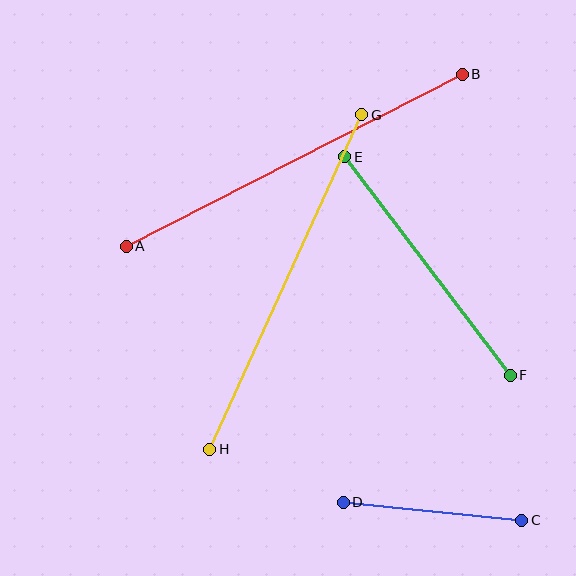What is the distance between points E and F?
The distance is approximately 274 pixels.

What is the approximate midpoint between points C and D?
The midpoint is at approximately (432, 511) pixels.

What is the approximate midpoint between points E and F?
The midpoint is at approximately (427, 266) pixels.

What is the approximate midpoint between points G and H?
The midpoint is at approximately (286, 282) pixels.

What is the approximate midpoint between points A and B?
The midpoint is at approximately (294, 160) pixels.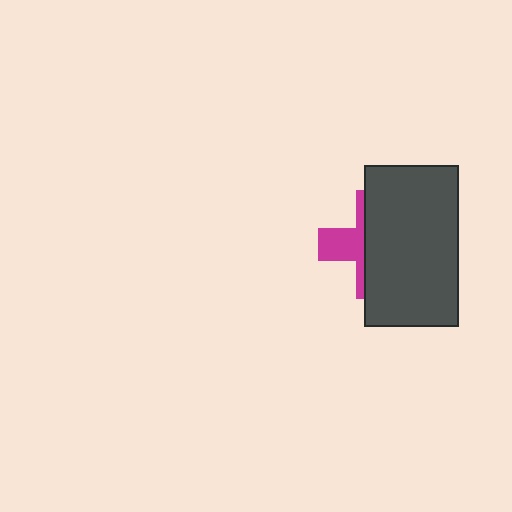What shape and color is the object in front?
The object in front is a dark gray rectangle.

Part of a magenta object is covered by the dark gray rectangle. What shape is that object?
It is a cross.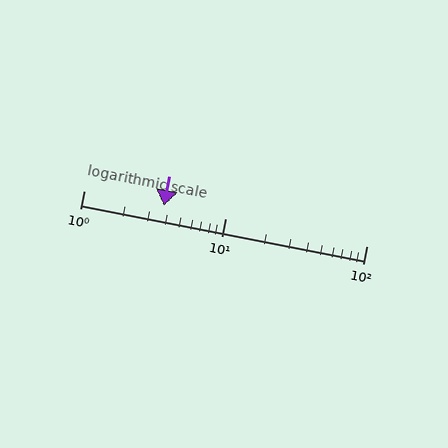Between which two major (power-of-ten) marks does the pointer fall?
The pointer is between 1 and 10.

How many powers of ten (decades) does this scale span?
The scale spans 2 decades, from 1 to 100.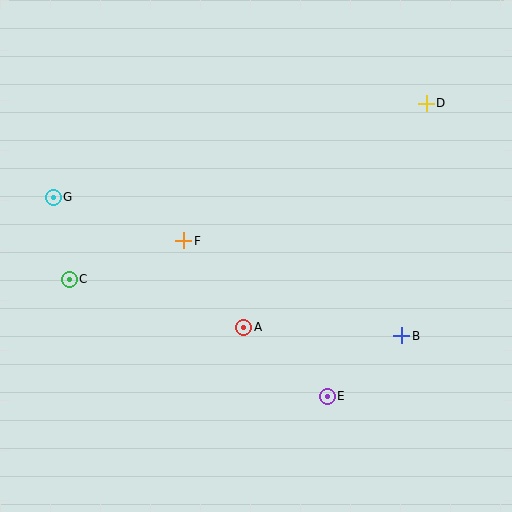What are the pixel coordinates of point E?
Point E is at (327, 396).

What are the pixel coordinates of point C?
Point C is at (69, 279).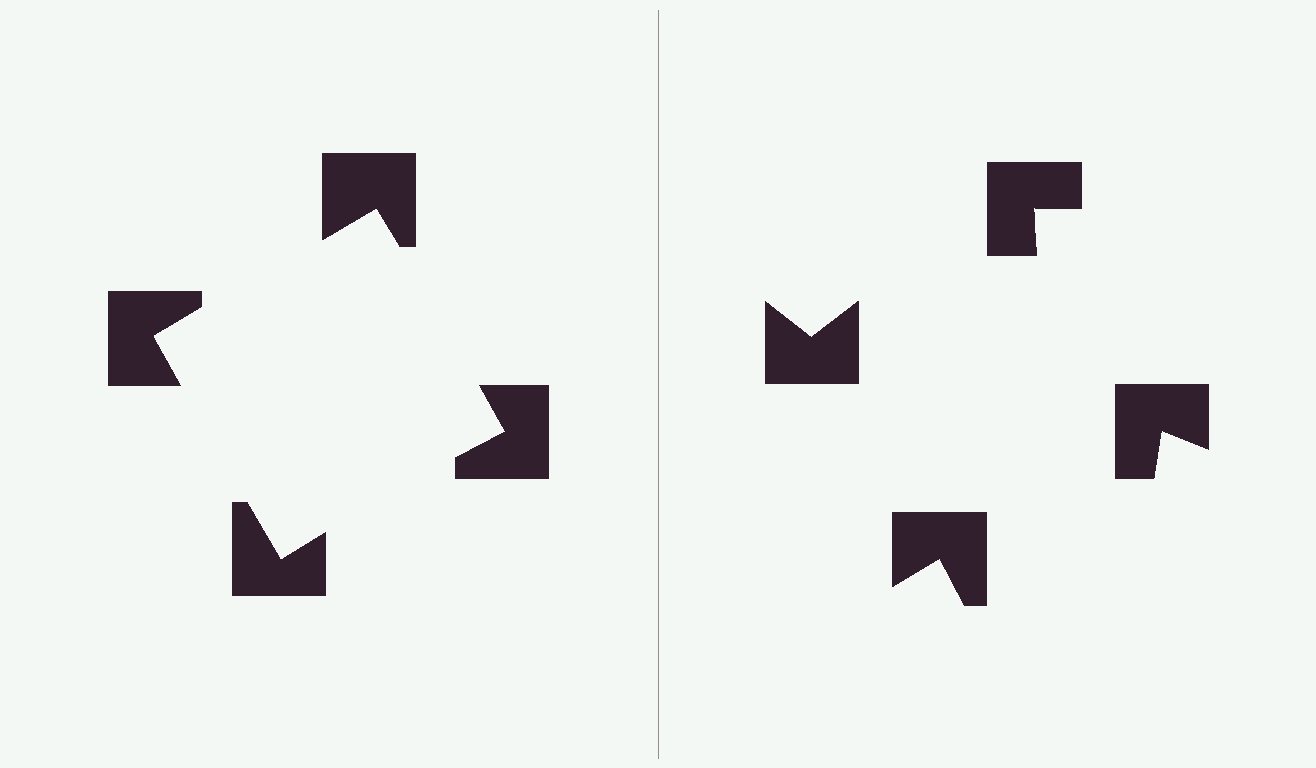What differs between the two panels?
The notched squares are positioned identically on both sides; only the wedge orientations differ. On the left they align to a square; on the right they are misaligned.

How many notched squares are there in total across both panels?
8 — 4 on each side.